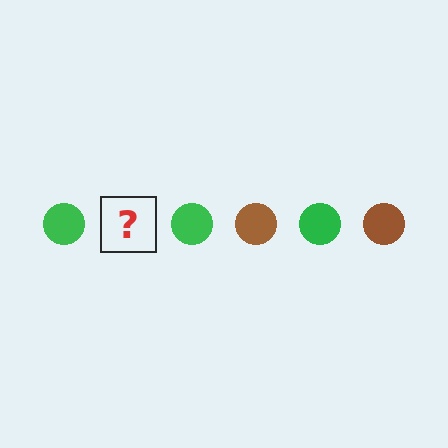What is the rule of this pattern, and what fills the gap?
The rule is that the pattern cycles through green, brown circles. The gap should be filled with a brown circle.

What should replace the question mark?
The question mark should be replaced with a brown circle.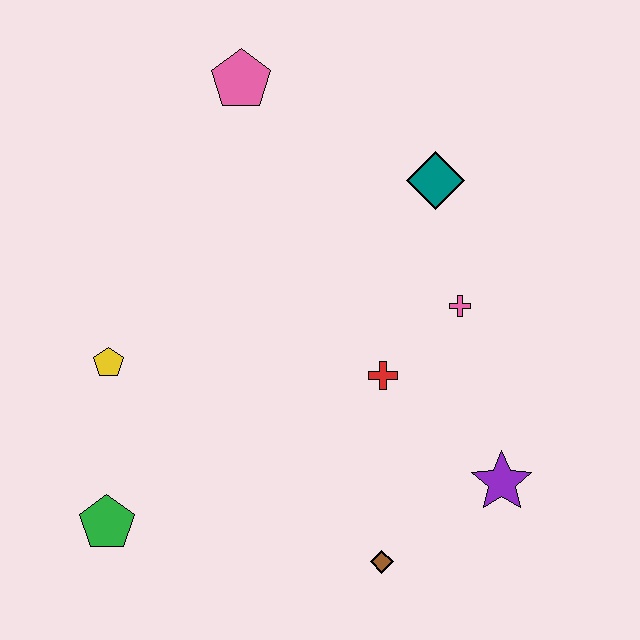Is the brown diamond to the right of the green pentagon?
Yes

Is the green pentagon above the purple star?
No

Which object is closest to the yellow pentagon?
The green pentagon is closest to the yellow pentagon.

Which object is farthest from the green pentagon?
The teal diamond is farthest from the green pentagon.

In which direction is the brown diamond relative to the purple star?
The brown diamond is to the left of the purple star.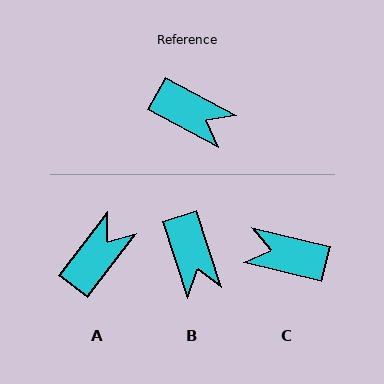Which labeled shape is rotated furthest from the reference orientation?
C, about 165 degrees away.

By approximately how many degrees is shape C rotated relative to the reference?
Approximately 165 degrees clockwise.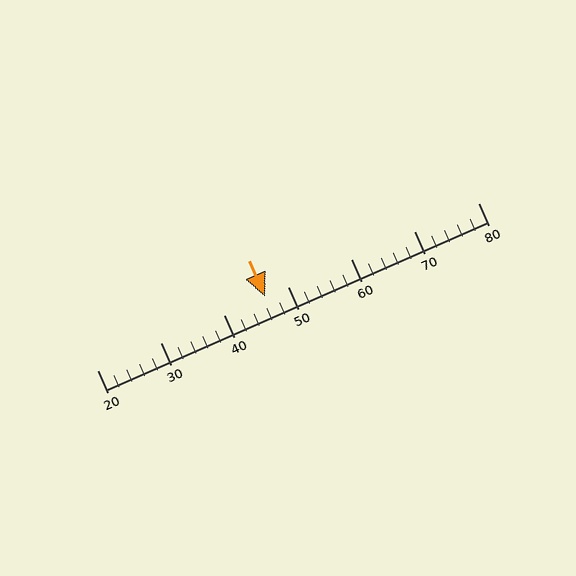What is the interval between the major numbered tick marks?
The major tick marks are spaced 10 units apart.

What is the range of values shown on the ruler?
The ruler shows values from 20 to 80.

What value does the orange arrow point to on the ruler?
The orange arrow points to approximately 46.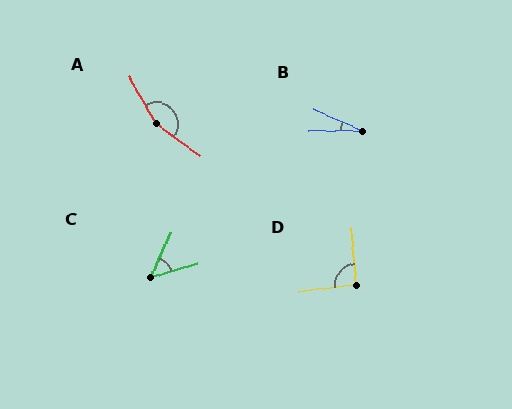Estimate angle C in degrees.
Approximately 49 degrees.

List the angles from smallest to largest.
B (24°), C (49°), D (92°), A (156°).